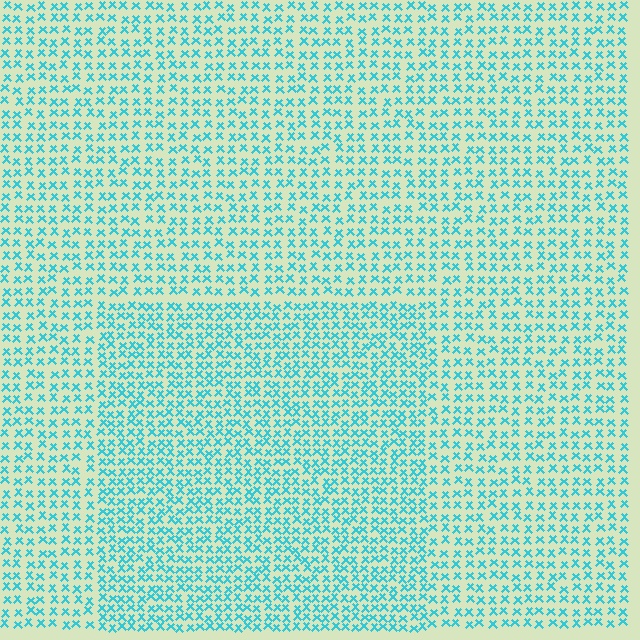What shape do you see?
I see a rectangle.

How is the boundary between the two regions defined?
The boundary is defined by a change in element density (approximately 1.5x ratio). All elements are the same color, size, and shape.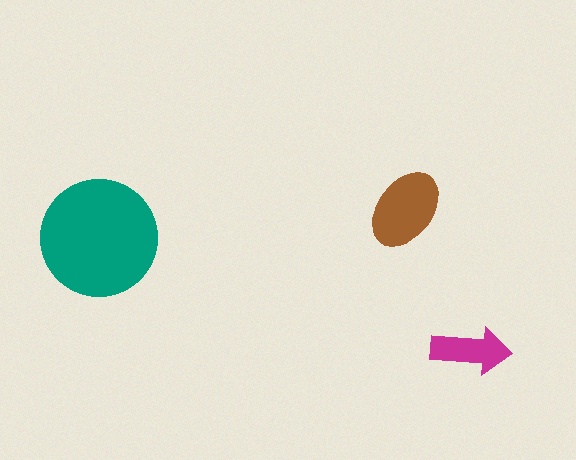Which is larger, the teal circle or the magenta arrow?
The teal circle.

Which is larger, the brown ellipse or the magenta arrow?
The brown ellipse.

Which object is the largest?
The teal circle.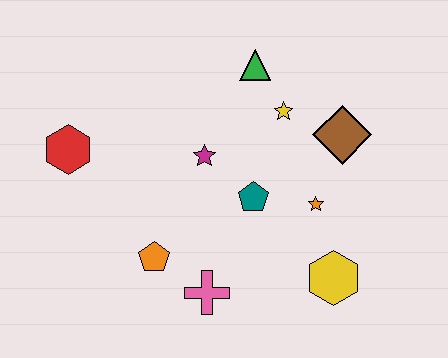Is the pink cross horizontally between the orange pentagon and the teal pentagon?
Yes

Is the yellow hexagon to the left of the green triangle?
No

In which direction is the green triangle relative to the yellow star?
The green triangle is above the yellow star.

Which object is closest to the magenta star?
The teal pentagon is closest to the magenta star.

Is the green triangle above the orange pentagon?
Yes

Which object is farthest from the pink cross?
The green triangle is farthest from the pink cross.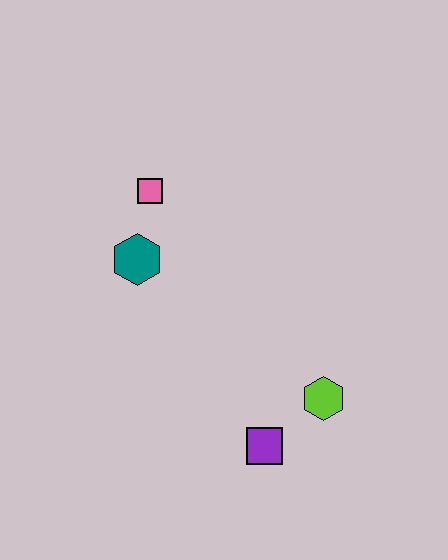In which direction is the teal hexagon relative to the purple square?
The teal hexagon is above the purple square.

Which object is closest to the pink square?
The teal hexagon is closest to the pink square.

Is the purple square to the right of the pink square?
Yes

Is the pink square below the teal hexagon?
No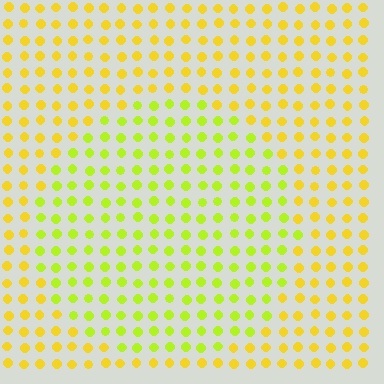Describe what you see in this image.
The image is filled with small yellow elements in a uniform arrangement. A circle-shaped region is visible where the elements are tinted to a slightly different hue, forming a subtle color boundary.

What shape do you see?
I see a circle.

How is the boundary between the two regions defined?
The boundary is defined purely by a slight shift in hue (about 29 degrees). Spacing, size, and orientation are identical on both sides.